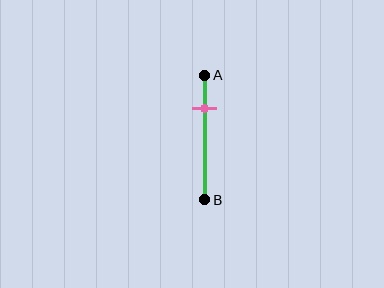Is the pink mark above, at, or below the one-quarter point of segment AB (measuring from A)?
The pink mark is approximately at the one-quarter point of segment AB.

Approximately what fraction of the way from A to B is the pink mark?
The pink mark is approximately 25% of the way from A to B.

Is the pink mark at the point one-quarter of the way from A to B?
Yes, the mark is approximately at the one-quarter point.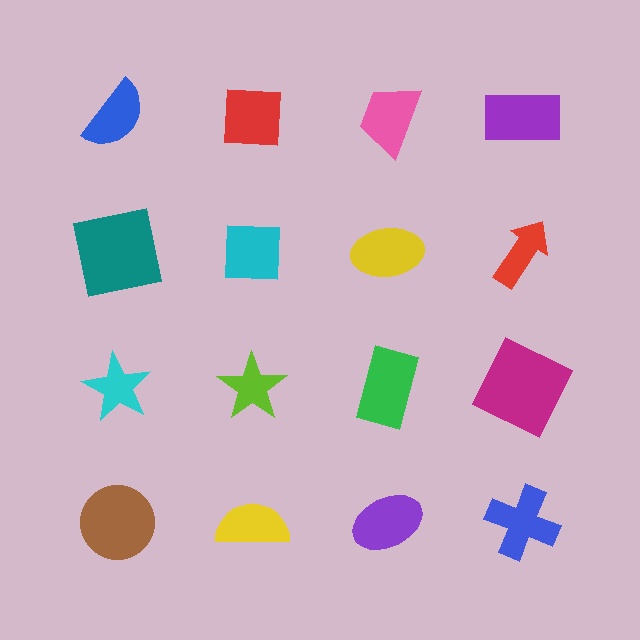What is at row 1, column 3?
A pink trapezoid.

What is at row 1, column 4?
A purple rectangle.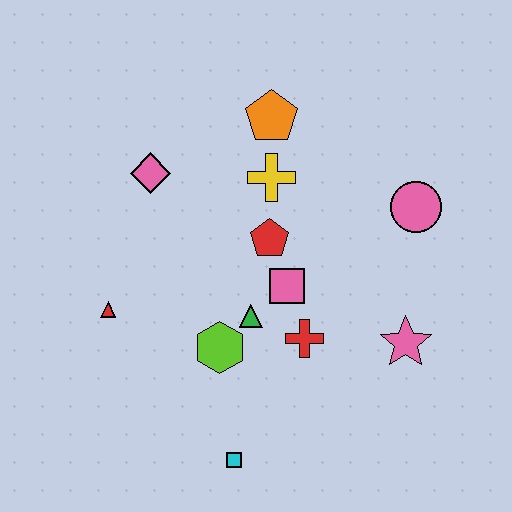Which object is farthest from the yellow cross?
The cyan square is farthest from the yellow cross.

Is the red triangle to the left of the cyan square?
Yes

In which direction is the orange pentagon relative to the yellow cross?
The orange pentagon is above the yellow cross.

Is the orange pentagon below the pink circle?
No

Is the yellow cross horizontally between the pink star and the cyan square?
Yes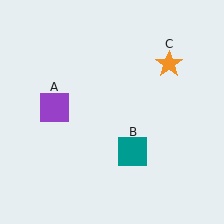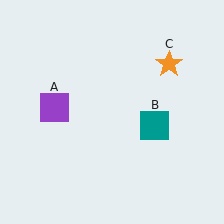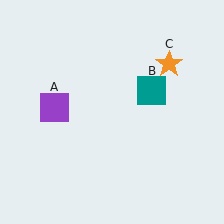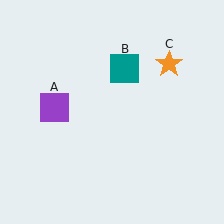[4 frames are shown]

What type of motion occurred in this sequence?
The teal square (object B) rotated counterclockwise around the center of the scene.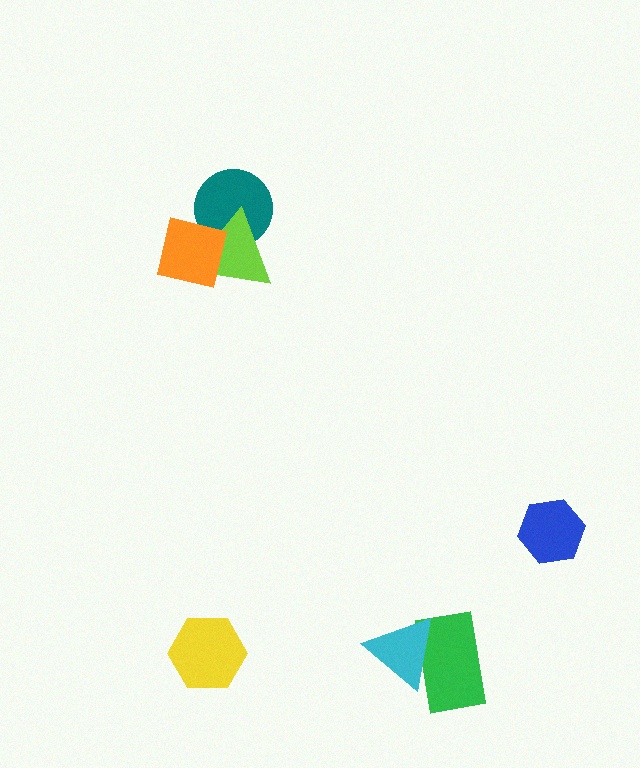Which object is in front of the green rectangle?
The cyan triangle is in front of the green rectangle.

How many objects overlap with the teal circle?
2 objects overlap with the teal circle.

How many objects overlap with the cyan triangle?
1 object overlaps with the cyan triangle.